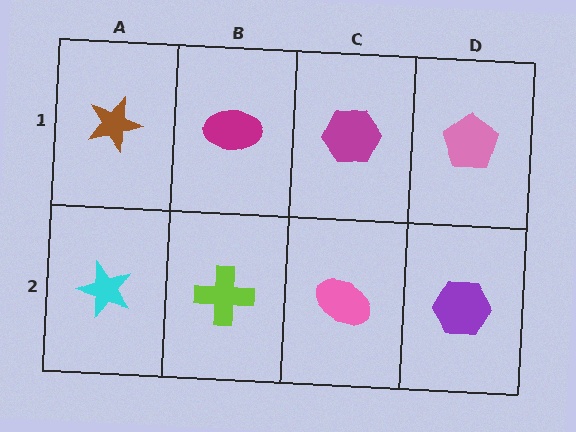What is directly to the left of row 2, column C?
A lime cross.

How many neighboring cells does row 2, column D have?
2.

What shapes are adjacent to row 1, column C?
A pink ellipse (row 2, column C), a magenta ellipse (row 1, column B), a pink pentagon (row 1, column D).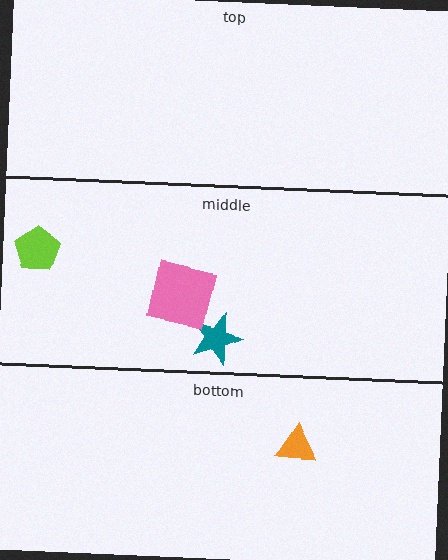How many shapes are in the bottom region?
1.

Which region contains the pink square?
The middle region.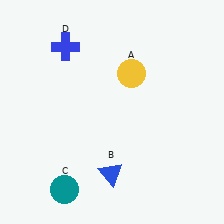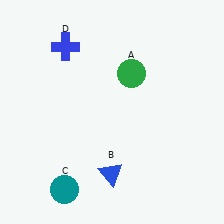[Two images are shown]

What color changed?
The circle (A) changed from yellow in Image 1 to green in Image 2.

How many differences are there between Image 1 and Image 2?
There is 1 difference between the two images.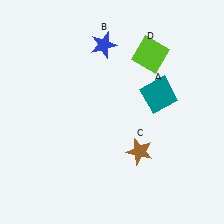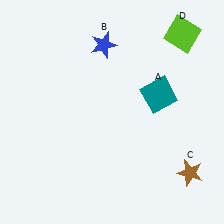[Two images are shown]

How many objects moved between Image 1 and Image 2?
2 objects moved between the two images.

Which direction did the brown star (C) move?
The brown star (C) moved right.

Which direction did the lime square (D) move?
The lime square (D) moved right.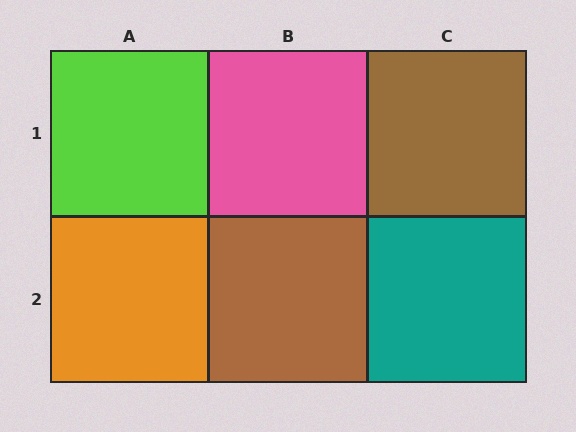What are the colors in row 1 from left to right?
Lime, pink, brown.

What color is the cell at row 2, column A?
Orange.